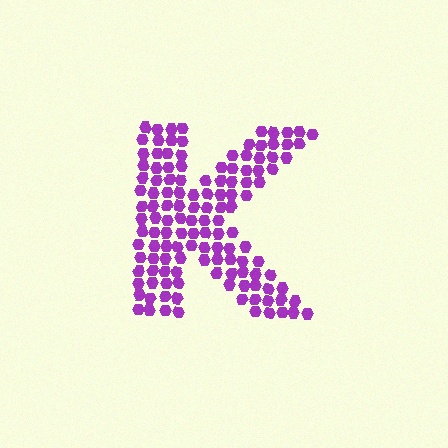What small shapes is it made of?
It is made of small hexagons.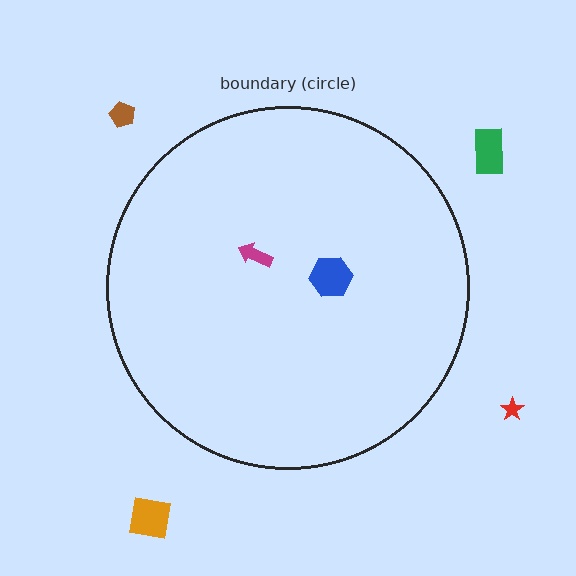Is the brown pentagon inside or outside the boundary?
Outside.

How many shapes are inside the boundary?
2 inside, 4 outside.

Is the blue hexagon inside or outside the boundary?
Inside.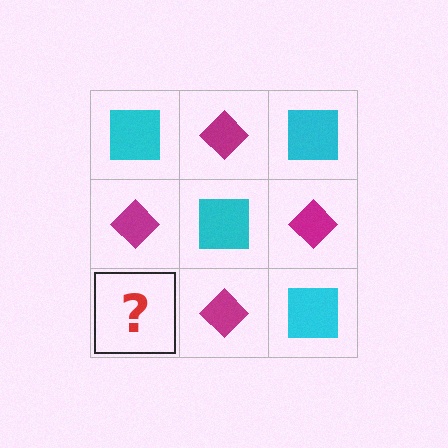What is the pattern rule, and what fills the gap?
The rule is that it alternates cyan square and magenta diamond in a checkerboard pattern. The gap should be filled with a cyan square.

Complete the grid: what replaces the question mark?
The question mark should be replaced with a cyan square.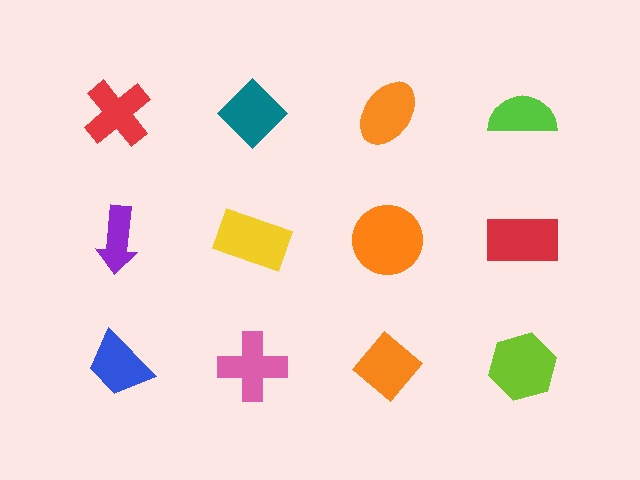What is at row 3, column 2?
A pink cross.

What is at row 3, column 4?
A lime hexagon.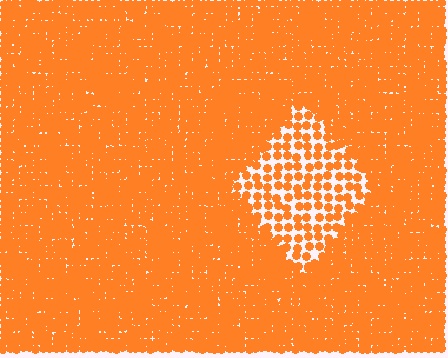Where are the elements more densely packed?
The elements are more densely packed outside the diamond boundary.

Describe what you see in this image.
The image contains small orange elements arranged at two different densities. A diamond-shaped region is visible where the elements are less densely packed than the surrounding area.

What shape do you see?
I see a diamond.